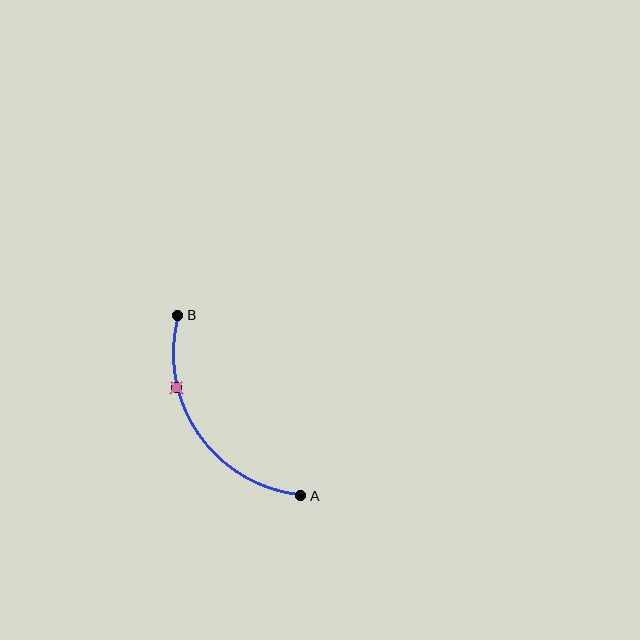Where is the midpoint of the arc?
The arc midpoint is the point on the curve farthest from the straight line joining A and B. It sits below and to the left of that line.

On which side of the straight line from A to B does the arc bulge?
The arc bulges below and to the left of the straight line connecting A and B.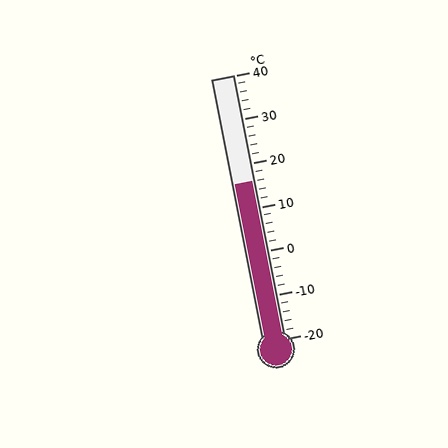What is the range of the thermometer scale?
The thermometer scale ranges from -20°C to 40°C.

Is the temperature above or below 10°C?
The temperature is above 10°C.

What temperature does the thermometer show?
The thermometer shows approximately 16°C.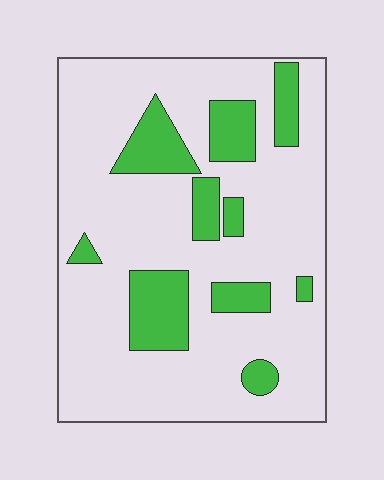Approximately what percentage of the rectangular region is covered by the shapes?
Approximately 20%.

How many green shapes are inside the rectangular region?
10.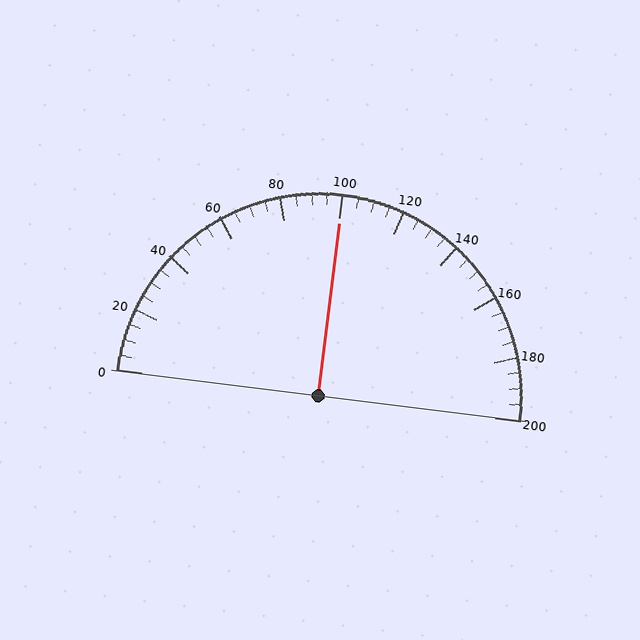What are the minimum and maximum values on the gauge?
The gauge ranges from 0 to 200.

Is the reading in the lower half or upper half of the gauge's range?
The reading is in the upper half of the range (0 to 200).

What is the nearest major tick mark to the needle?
The nearest major tick mark is 100.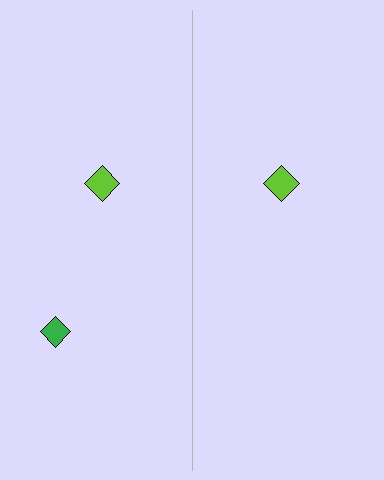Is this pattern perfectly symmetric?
No, the pattern is not perfectly symmetric. A green diamond is missing from the right side.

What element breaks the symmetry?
A green diamond is missing from the right side.